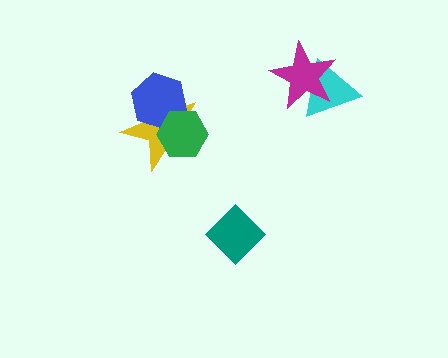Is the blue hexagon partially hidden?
Yes, it is partially covered by another shape.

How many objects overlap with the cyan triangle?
1 object overlaps with the cyan triangle.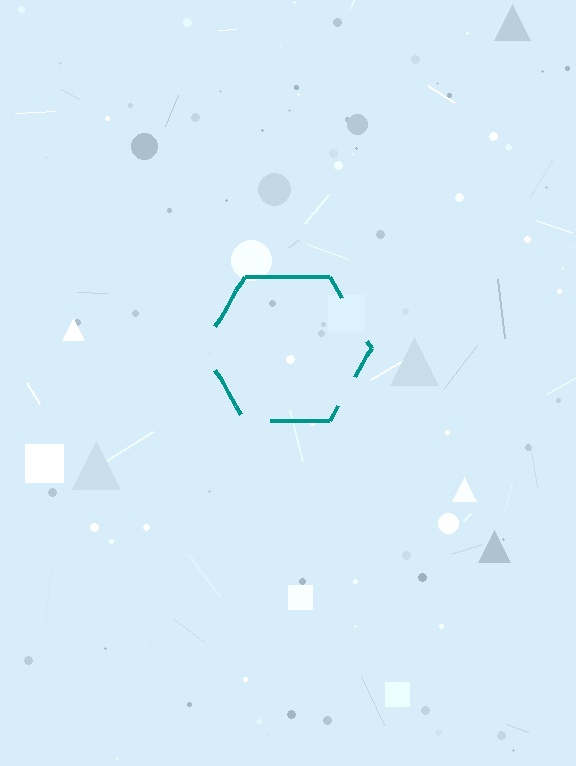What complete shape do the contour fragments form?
The contour fragments form a hexagon.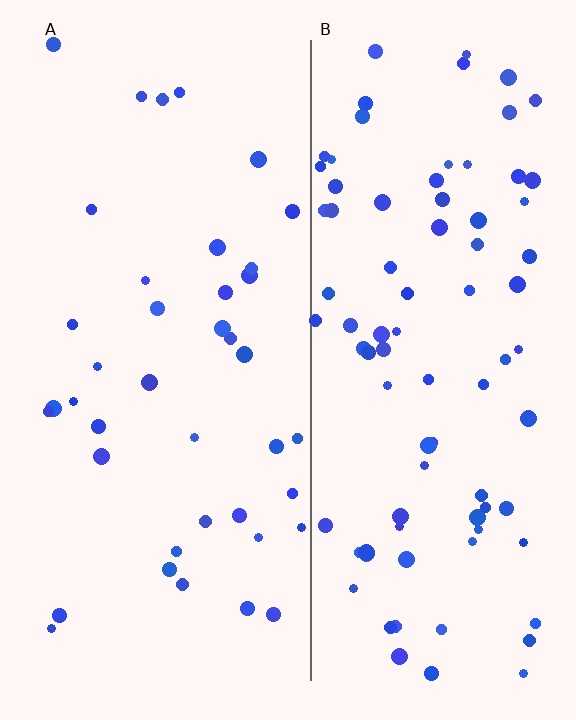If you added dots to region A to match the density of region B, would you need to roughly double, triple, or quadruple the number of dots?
Approximately double.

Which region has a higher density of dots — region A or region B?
B (the right).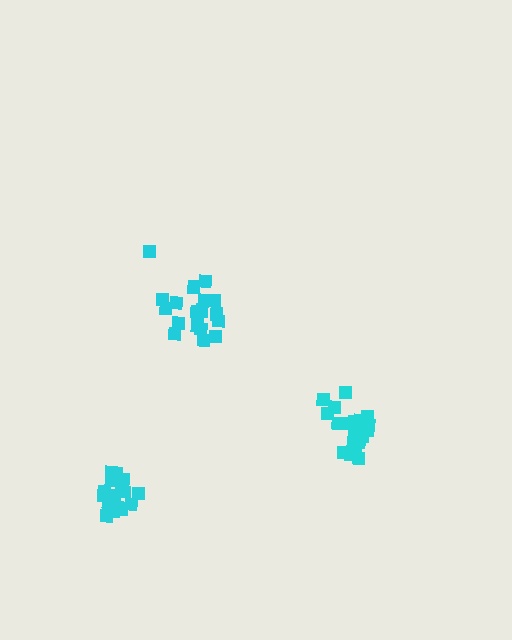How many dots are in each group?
Group 1: 19 dots, Group 2: 20 dots, Group 3: 19 dots (58 total).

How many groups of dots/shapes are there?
There are 3 groups.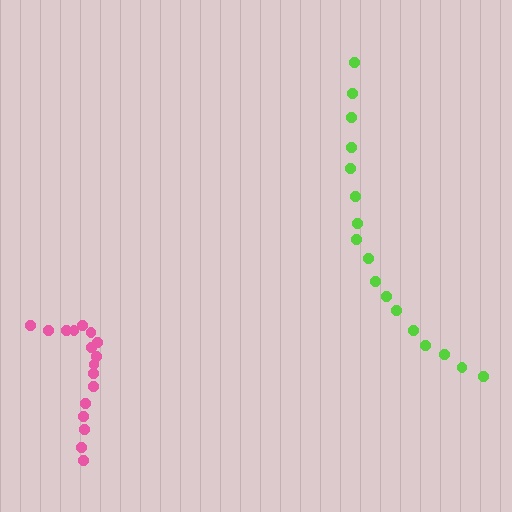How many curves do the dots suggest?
There are 2 distinct paths.